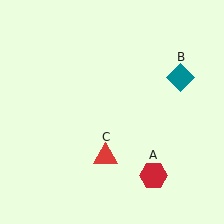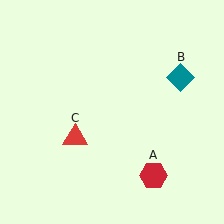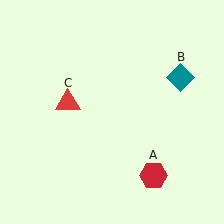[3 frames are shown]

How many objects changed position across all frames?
1 object changed position: red triangle (object C).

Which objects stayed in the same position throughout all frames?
Red hexagon (object A) and teal diamond (object B) remained stationary.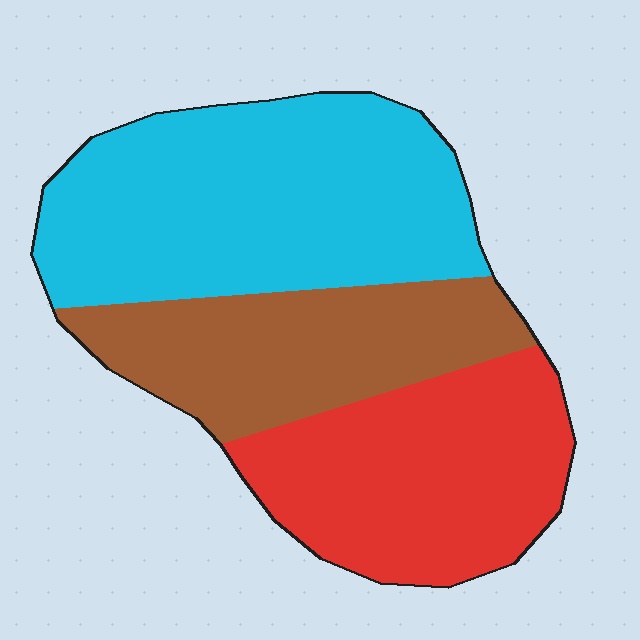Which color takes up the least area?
Brown, at roughly 25%.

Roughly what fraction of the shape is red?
Red covers 31% of the shape.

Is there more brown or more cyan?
Cyan.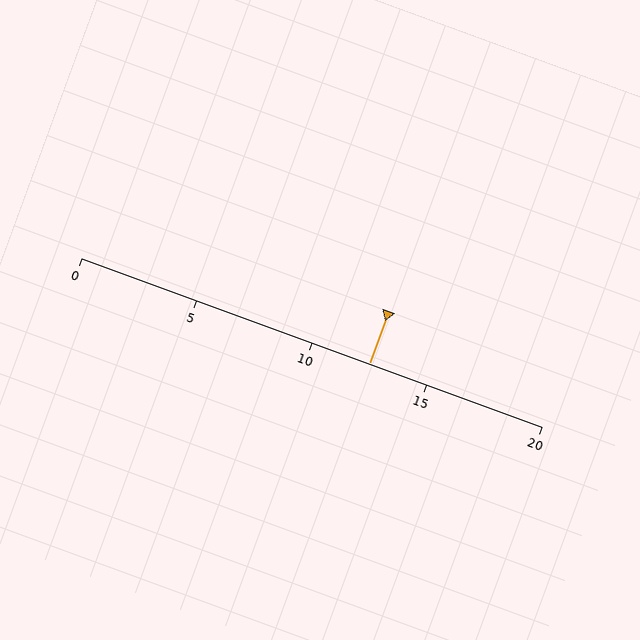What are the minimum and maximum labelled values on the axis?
The axis runs from 0 to 20.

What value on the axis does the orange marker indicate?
The marker indicates approximately 12.5.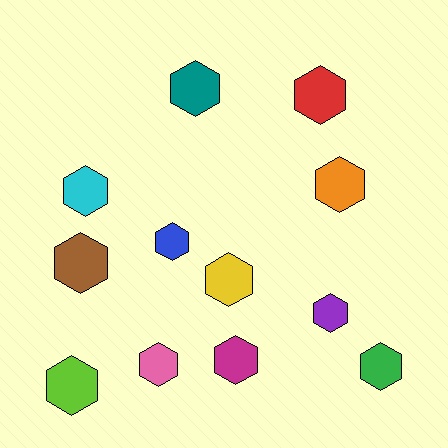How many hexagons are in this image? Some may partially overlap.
There are 12 hexagons.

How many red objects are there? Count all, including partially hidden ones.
There is 1 red object.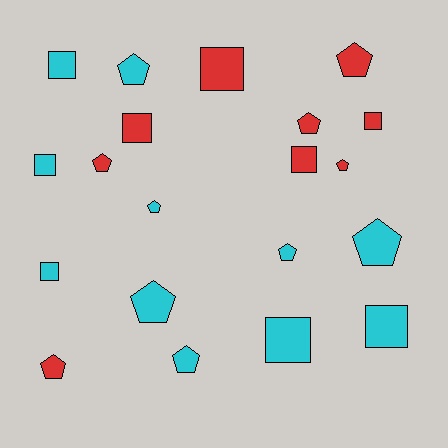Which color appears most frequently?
Cyan, with 11 objects.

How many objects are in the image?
There are 20 objects.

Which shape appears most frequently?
Pentagon, with 11 objects.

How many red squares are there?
There are 4 red squares.